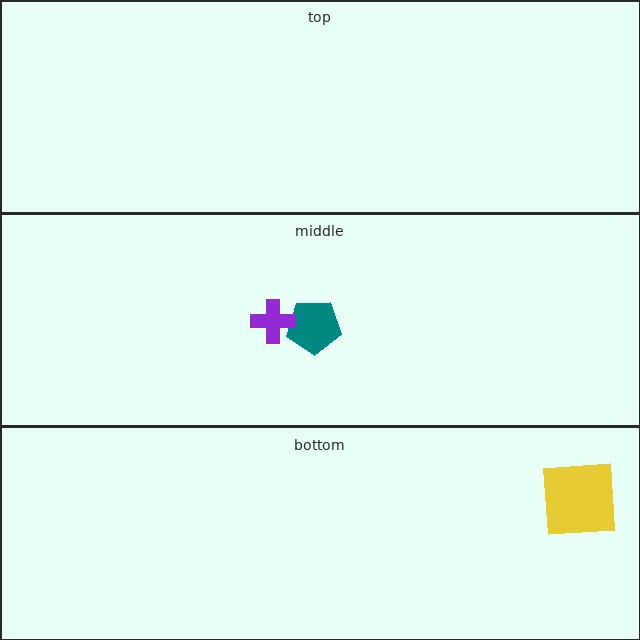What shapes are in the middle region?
The teal pentagon, the purple cross.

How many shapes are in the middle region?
2.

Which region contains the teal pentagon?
The middle region.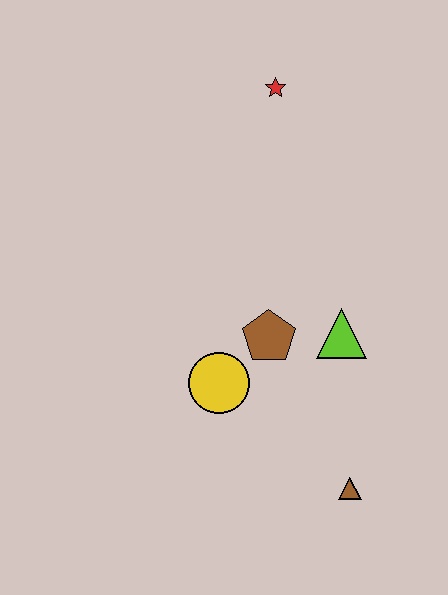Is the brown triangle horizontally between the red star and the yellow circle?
No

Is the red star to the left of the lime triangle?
Yes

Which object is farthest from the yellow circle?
The red star is farthest from the yellow circle.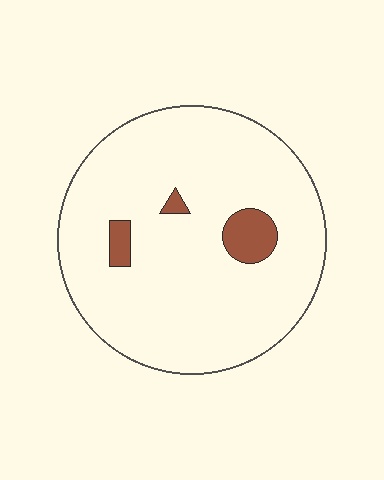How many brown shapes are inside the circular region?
3.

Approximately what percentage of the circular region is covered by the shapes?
Approximately 5%.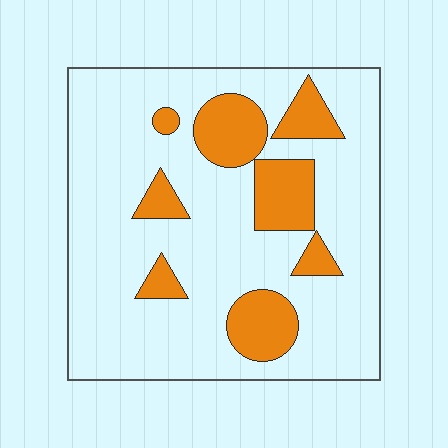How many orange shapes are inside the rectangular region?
8.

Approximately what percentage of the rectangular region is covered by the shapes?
Approximately 20%.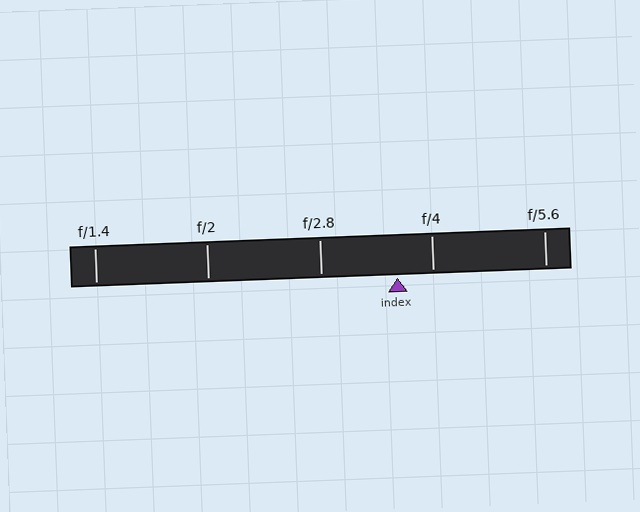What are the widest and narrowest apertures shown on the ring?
The widest aperture shown is f/1.4 and the narrowest is f/5.6.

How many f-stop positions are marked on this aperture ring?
There are 5 f-stop positions marked.